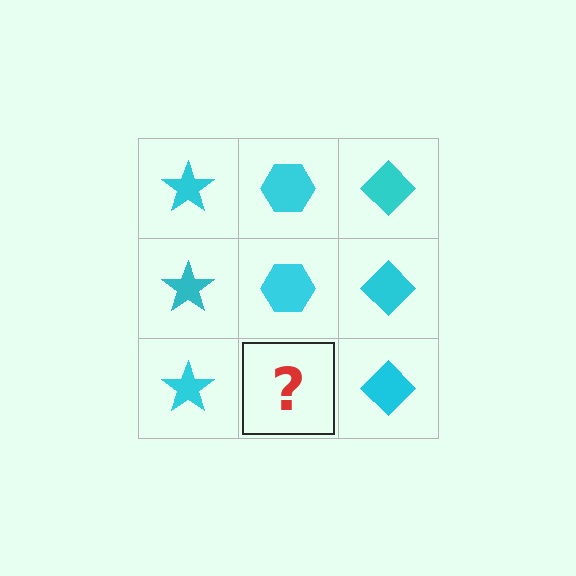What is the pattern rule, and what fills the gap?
The rule is that each column has a consistent shape. The gap should be filled with a cyan hexagon.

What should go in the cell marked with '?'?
The missing cell should contain a cyan hexagon.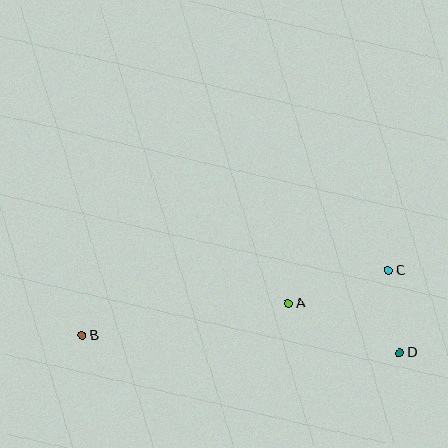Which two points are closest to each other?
Points C and D are closest to each other.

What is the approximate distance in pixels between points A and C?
The distance between A and C is approximately 106 pixels.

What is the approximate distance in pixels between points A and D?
The distance between A and D is approximately 122 pixels.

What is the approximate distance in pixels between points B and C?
The distance between B and C is approximately 313 pixels.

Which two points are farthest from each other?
Points B and D are farthest from each other.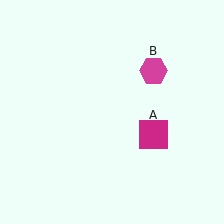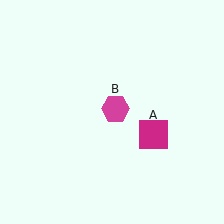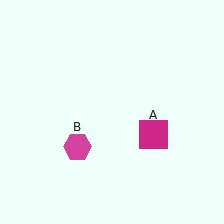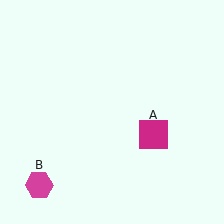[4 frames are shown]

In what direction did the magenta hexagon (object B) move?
The magenta hexagon (object B) moved down and to the left.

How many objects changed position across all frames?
1 object changed position: magenta hexagon (object B).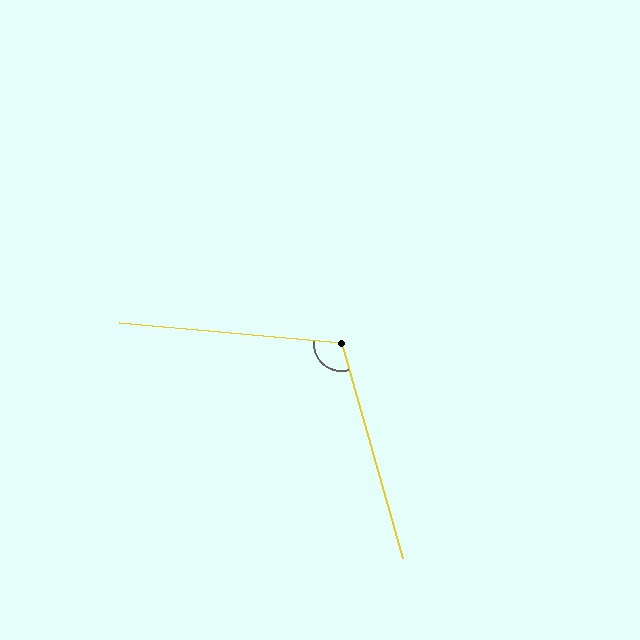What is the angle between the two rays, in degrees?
Approximately 111 degrees.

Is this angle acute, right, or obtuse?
It is obtuse.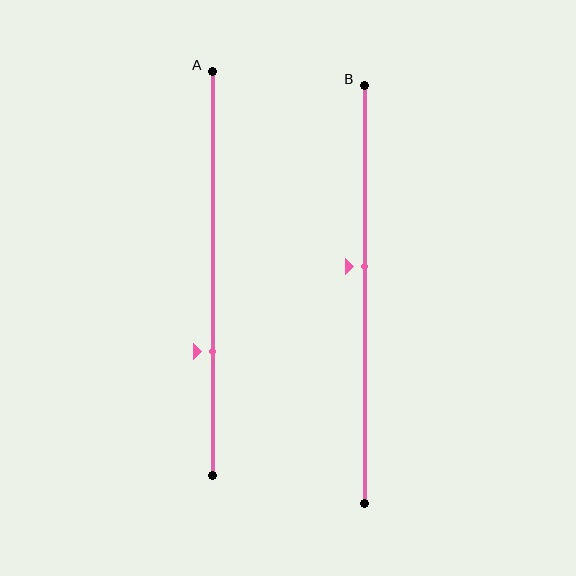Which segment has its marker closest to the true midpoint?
Segment B has its marker closest to the true midpoint.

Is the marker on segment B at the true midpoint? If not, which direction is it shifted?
No, the marker on segment B is shifted upward by about 7% of the segment length.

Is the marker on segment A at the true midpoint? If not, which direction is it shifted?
No, the marker on segment A is shifted downward by about 19% of the segment length.